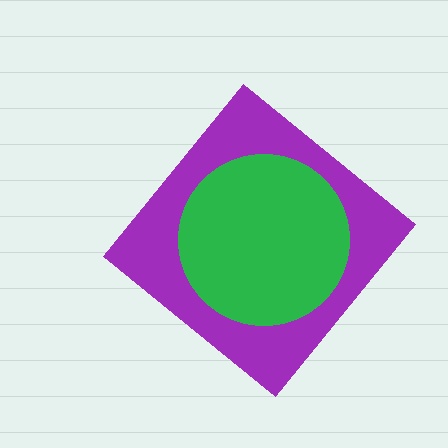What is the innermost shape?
The green circle.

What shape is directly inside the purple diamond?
The green circle.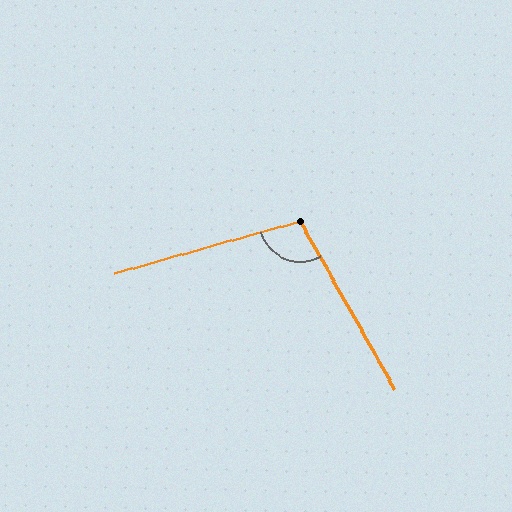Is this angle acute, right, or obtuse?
It is obtuse.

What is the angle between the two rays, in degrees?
Approximately 104 degrees.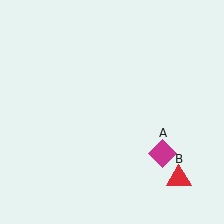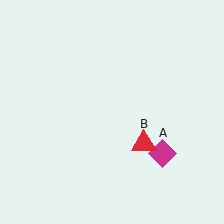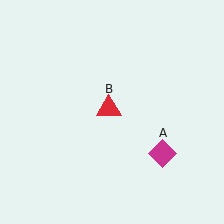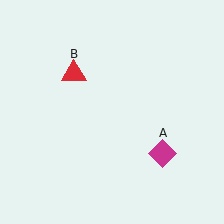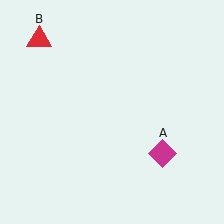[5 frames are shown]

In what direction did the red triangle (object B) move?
The red triangle (object B) moved up and to the left.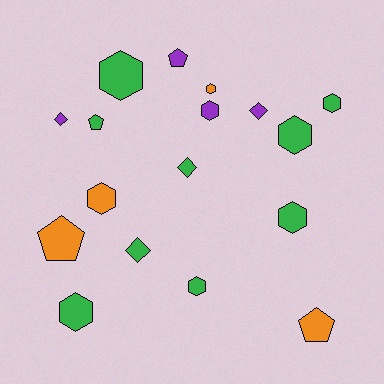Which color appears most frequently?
Green, with 9 objects.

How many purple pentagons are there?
There is 1 purple pentagon.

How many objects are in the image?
There are 17 objects.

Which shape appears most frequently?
Hexagon, with 9 objects.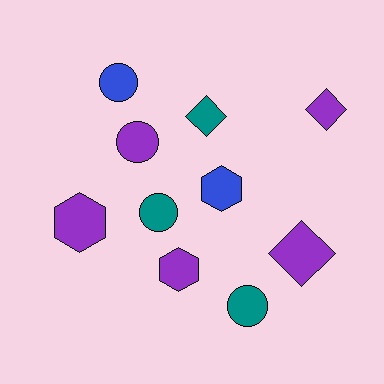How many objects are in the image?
There are 10 objects.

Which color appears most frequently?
Purple, with 5 objects.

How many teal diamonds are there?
There is 1 teal diamond.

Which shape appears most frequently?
Circle, with 4 objects.